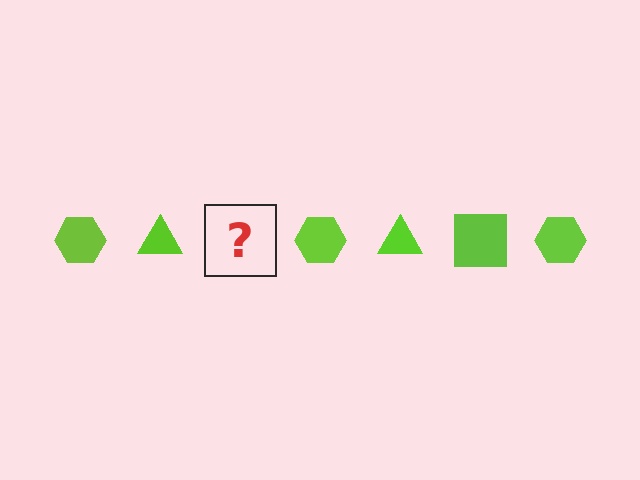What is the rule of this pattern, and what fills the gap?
The rule is that the pattern cycles through hexagon, triangle, square shapes in lime. The gap should be filled with a lime square.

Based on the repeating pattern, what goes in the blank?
The blank should be a lime square.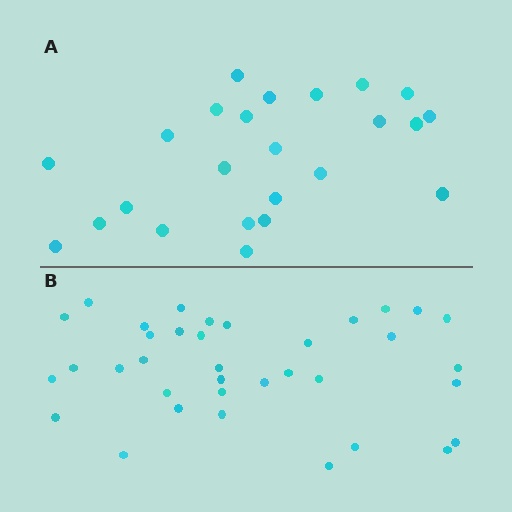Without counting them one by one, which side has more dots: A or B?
Region B (the bottom region) has more dots.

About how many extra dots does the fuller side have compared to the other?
Region B has roughly 12 or so more dots than region A.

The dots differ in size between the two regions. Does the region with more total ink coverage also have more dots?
No. Region A has more total ink coverage because its dots are larger, but region B actually contains more individual dots. Total area can be misleading — the number of items is what matters here.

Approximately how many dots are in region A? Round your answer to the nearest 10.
About 20 dots. (The exact count is 24, which rounds to 20.)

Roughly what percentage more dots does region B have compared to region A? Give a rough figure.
About 50% more.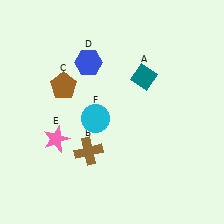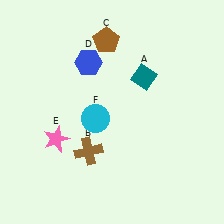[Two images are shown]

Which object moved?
The brown pentagon (C) moved up.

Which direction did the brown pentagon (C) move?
The brown pentagon (C) moved up.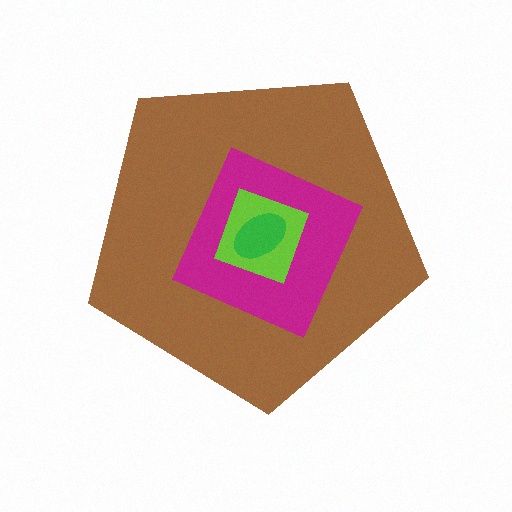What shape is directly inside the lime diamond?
The green ellipse.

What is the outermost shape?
The brown pentagon.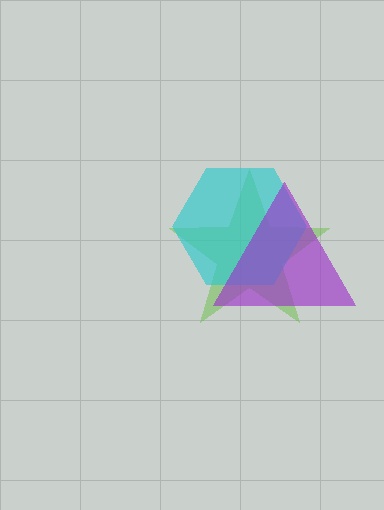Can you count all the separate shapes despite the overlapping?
Yes, there are 3 separate shapes.